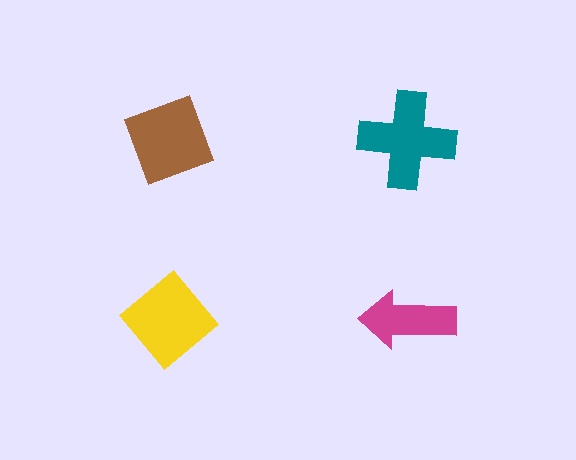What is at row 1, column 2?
A teal cross.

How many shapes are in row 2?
2 shapes.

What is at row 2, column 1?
A yellow diamond.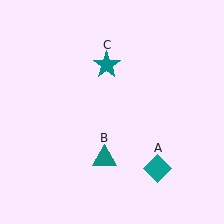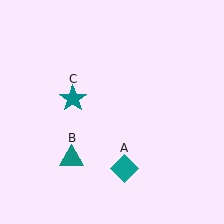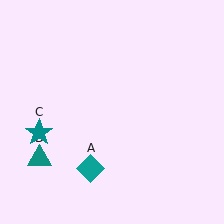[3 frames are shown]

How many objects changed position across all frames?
3 objects changed position: teal diamond (object A), teal triangle (object B), teal star (object C).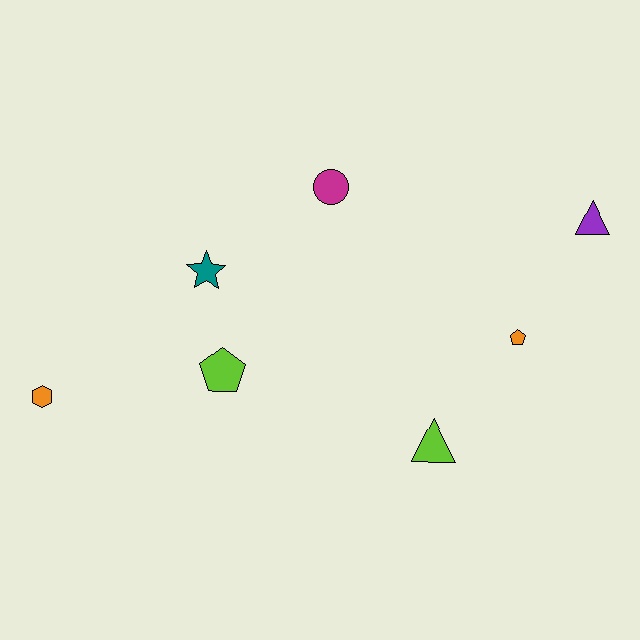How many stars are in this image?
There is 1 star.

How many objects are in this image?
There are 7 objects.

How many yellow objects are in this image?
There are no yellow objects.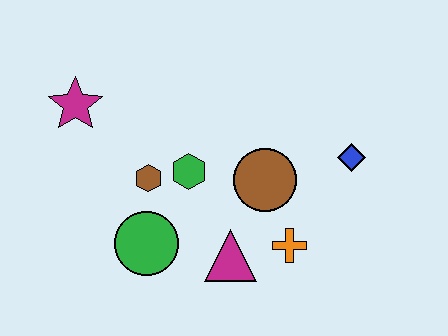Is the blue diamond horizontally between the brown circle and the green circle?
No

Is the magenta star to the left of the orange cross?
Yes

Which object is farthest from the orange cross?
The magenta star is farthest from the orange cross.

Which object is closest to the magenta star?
The brown hexagon is closest to the magenta star.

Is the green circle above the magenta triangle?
Yes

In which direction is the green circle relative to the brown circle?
The green circle is to the left of the brown circle.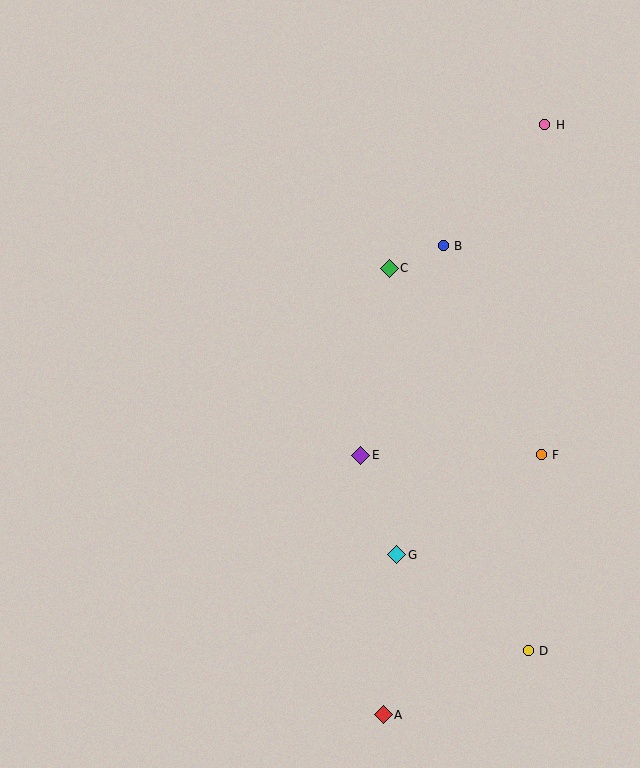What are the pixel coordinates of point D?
Point D is at (528, 651).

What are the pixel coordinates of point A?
Point A is at (383, 715).